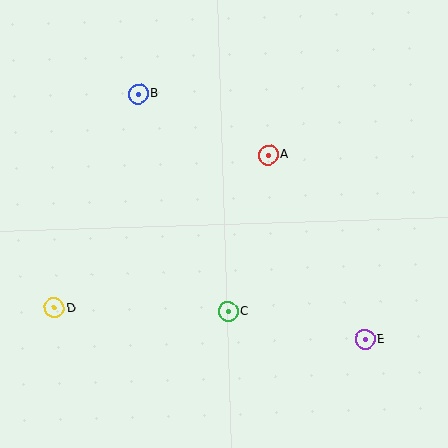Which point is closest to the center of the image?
Point A at (268, 155) is closest to the center.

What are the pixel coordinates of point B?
Point B is at (138, 94).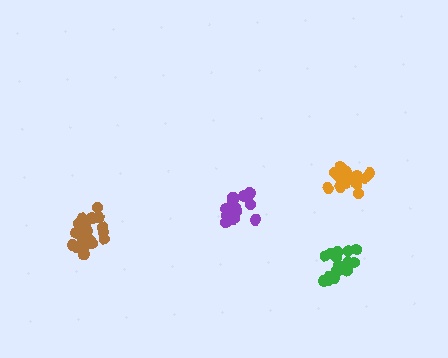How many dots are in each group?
Group 1: 17 dots, Group 2: 21 dots, Group 3: 16 dots, Group 4: 19 dots (73 total).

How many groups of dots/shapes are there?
There are 4 groups.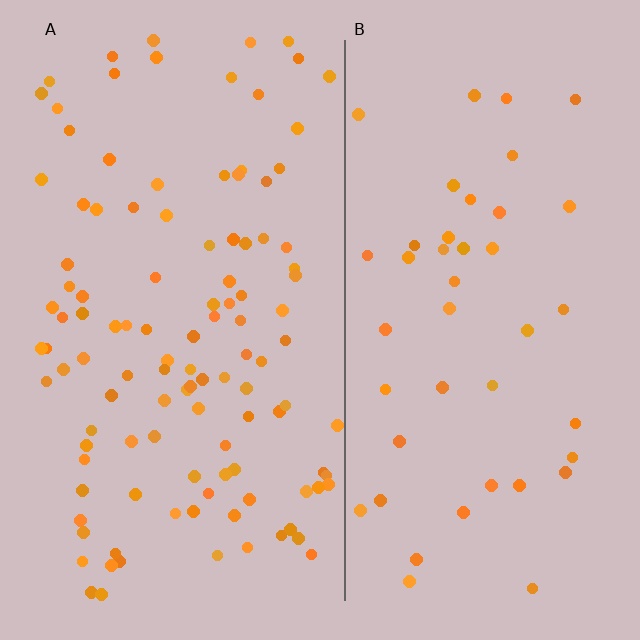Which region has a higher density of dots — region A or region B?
A (the left).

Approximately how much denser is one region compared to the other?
Approximately 2.6× — region A over region B.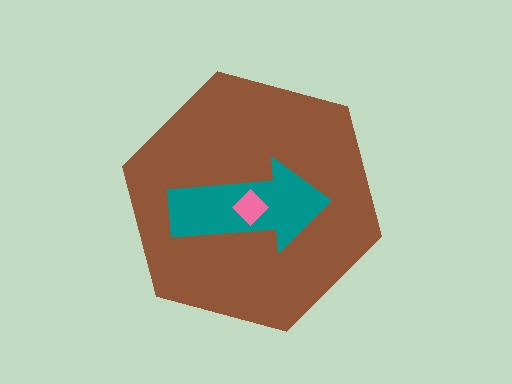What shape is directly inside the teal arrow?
The pink diamond.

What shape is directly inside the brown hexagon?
The teal arrow.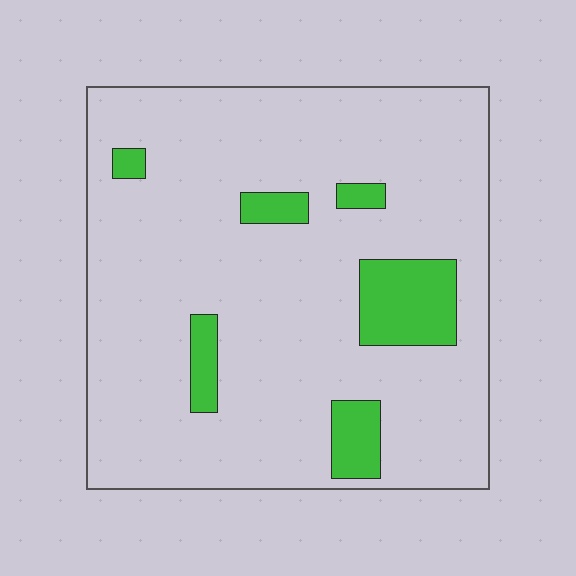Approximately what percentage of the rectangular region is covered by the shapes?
Approximately 10%.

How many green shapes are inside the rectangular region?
6.